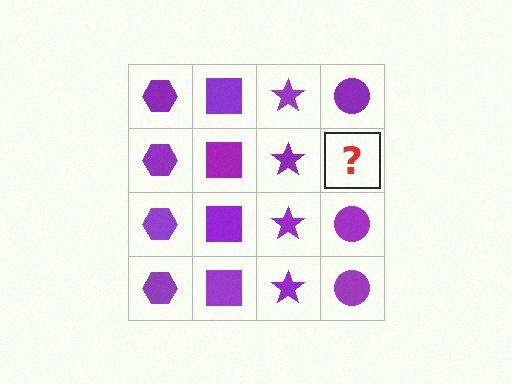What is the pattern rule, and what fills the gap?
The rule is that each column has a consistent shape. The gap should be filled with a purple circle.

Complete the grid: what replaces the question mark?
The question mark should be replaced with a purple circle.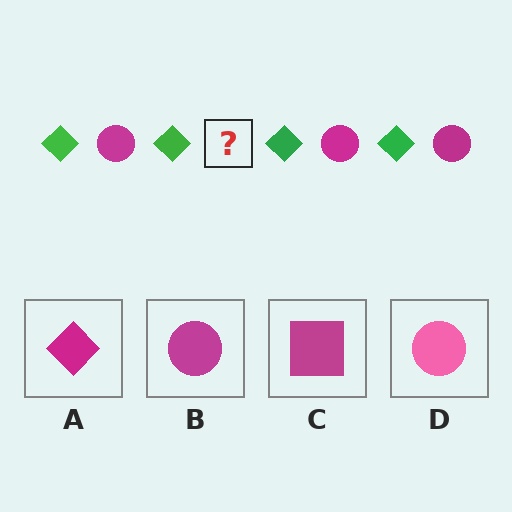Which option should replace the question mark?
Option B.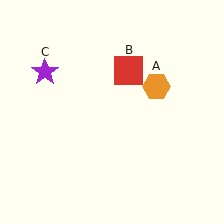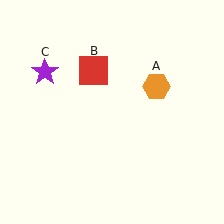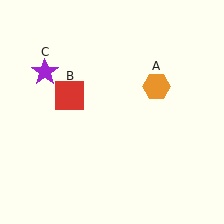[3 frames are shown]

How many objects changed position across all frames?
1 object changed position: red square (object B).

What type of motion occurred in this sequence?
The red square (object B) rotated counterclockwise around the center of the scene.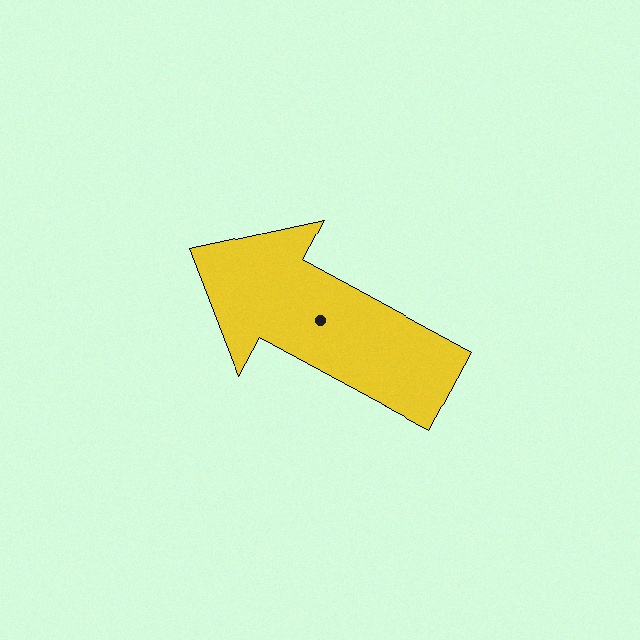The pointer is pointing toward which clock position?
Roughly 10 o'clock.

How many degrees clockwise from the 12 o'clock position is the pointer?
Approximately 298 degrees.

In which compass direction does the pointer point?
Northwest.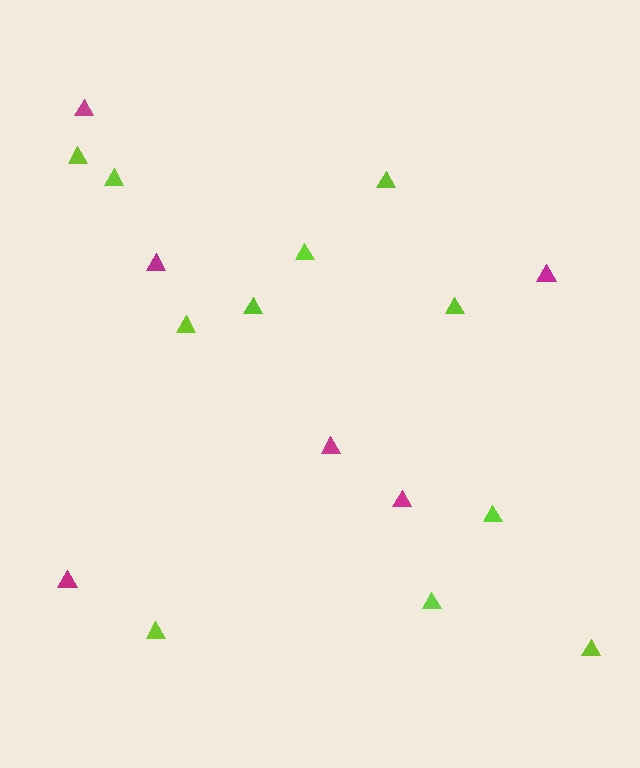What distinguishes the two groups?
There are 2 groups: one group of lime triangles (11) and one group of magenta triangles (6).